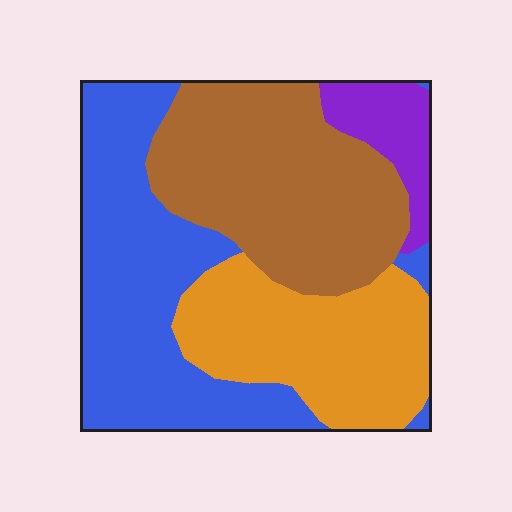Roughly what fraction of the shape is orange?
Orange takes up between a quarter and a half of the shape.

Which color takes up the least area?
Purple, at roughly 10%.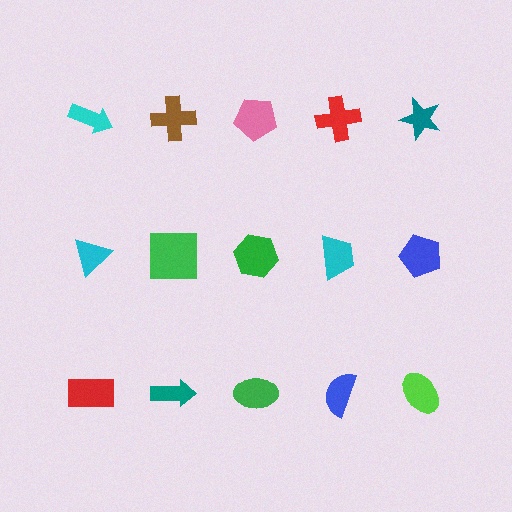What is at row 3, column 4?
A blue semicircle.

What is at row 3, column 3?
A green ellipse.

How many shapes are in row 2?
5 shapes.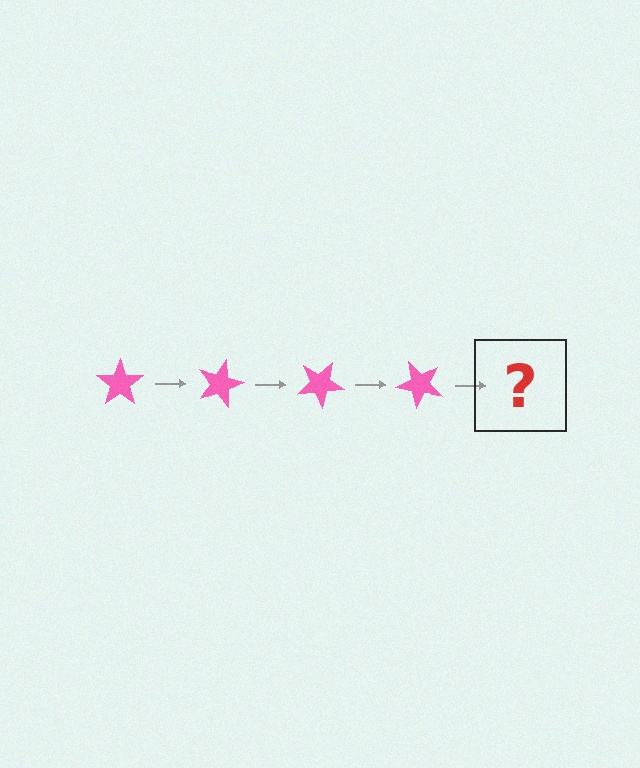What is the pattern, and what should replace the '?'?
The pattern is that the star rotates 15 degrees each step. The '?' should be a pink star rotated 60 degrees.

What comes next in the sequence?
The next element should be a pink star rotated 60 degrees.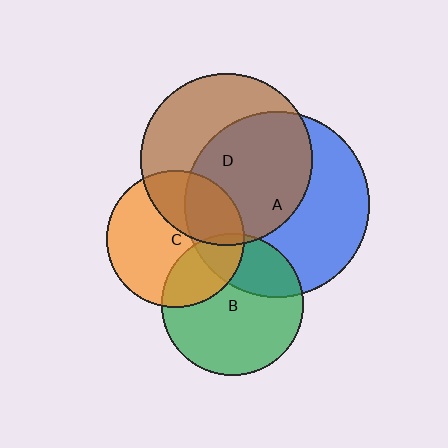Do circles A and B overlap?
Yes.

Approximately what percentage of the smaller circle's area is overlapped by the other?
Approximately 30%.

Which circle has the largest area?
Circle A (blue).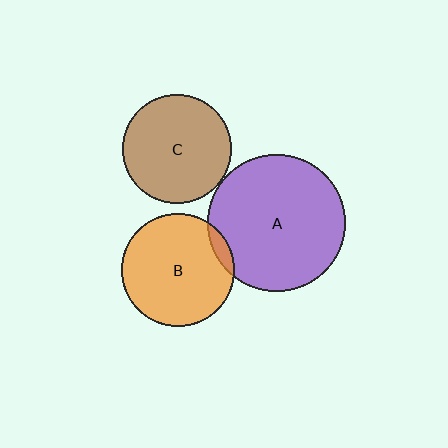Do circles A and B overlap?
Yes.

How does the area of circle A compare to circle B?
Approximately 1.5 times.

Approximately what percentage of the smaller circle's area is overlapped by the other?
Approximately 5%.